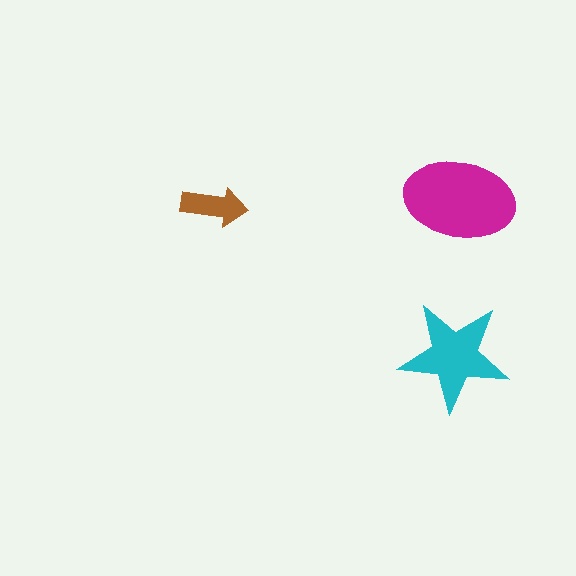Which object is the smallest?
The brown arrow.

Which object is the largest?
The magenta ellipse.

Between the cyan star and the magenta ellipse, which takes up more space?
The magenta ellipse.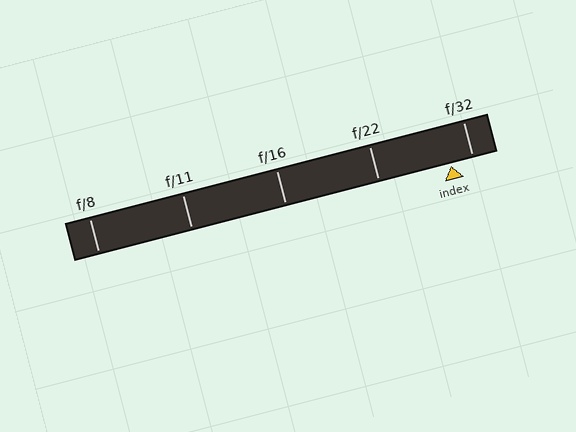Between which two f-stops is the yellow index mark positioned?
The index mark is between f/22 and f/32.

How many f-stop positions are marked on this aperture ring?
There are 5 f-stop positions marked.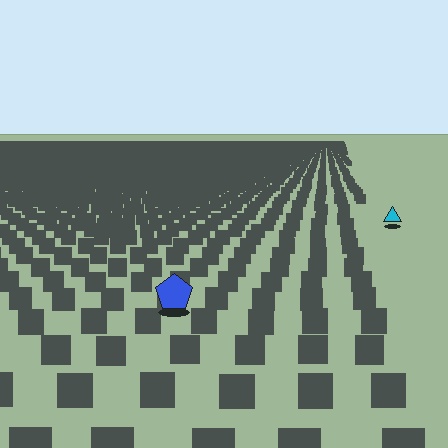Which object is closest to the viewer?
The blue pentagon is closest. The texture marks near it are larger and more spread out.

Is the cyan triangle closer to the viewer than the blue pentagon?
No. The blue pentagon is closer — you can tell from the texture gradient: the ground texture is coarser near it.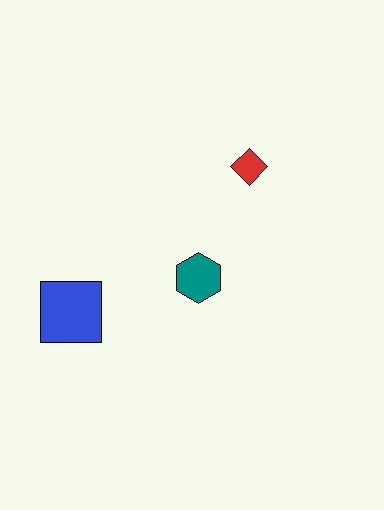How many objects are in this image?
There are 3 objects.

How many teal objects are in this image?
There is 1 teal object.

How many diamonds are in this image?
There is 1 diamond.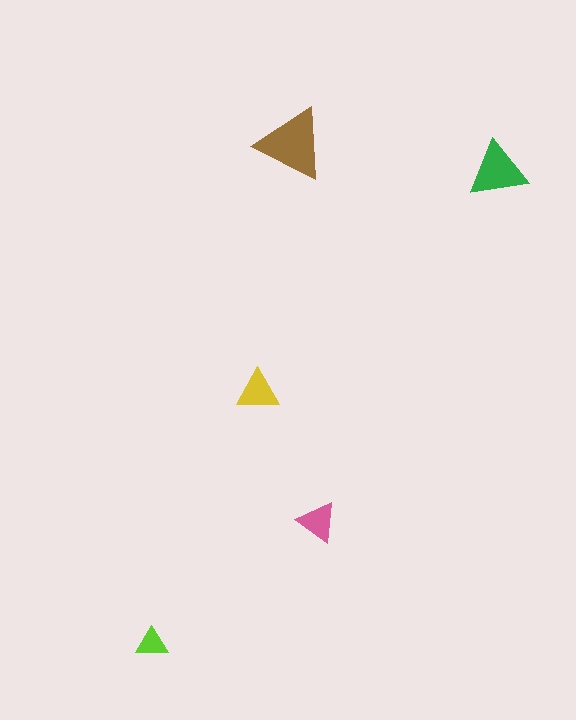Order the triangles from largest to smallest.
the brown one, the green one, the yellow one, the pink one, the lime one.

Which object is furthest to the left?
The lime triangle is leftmost.